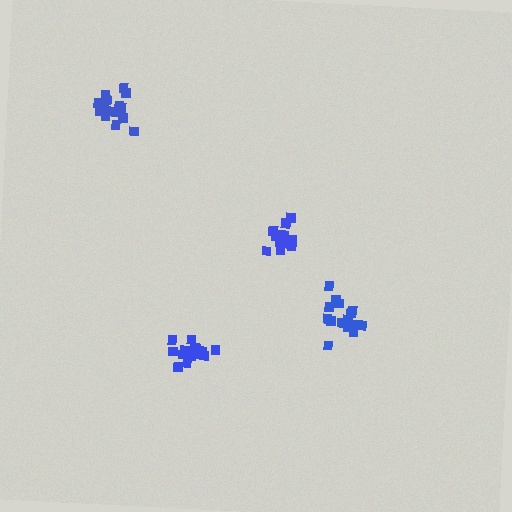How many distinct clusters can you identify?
There are 4 distinct clusters.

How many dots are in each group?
Group 1: 16 dots, Group 2: 17 dots, Group 3: 14 dots, Group 4: 15 dots (62 total).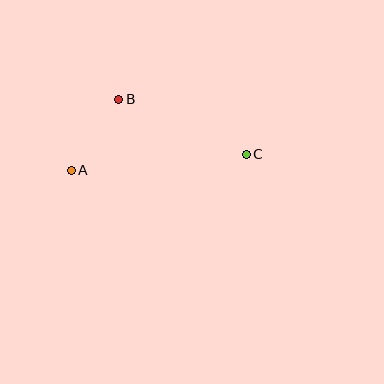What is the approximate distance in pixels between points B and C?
The distance between B and C is approximately 139 pixels.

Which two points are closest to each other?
Points A and B are closest to each other.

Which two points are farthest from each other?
Points A and C are farthest from each other.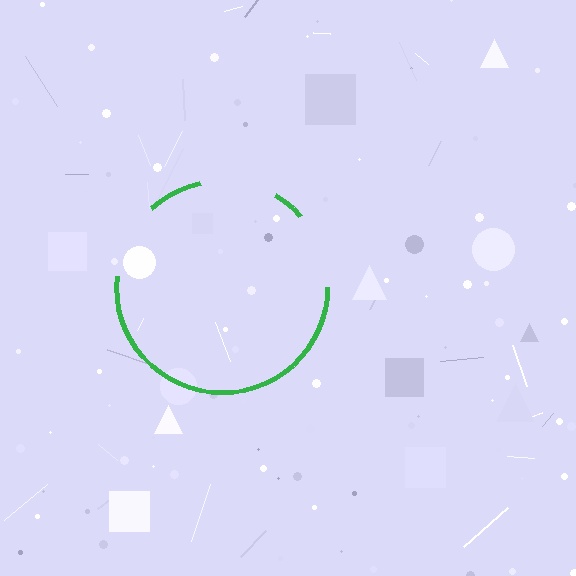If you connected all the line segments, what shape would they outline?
They would outline a circle.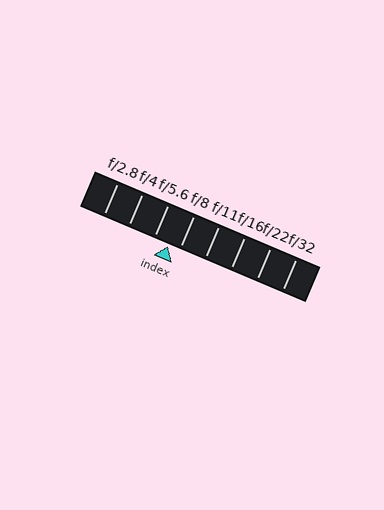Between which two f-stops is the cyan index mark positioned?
The index mark is between f/5.6 and f/8.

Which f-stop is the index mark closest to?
The index mark is closest to f/8.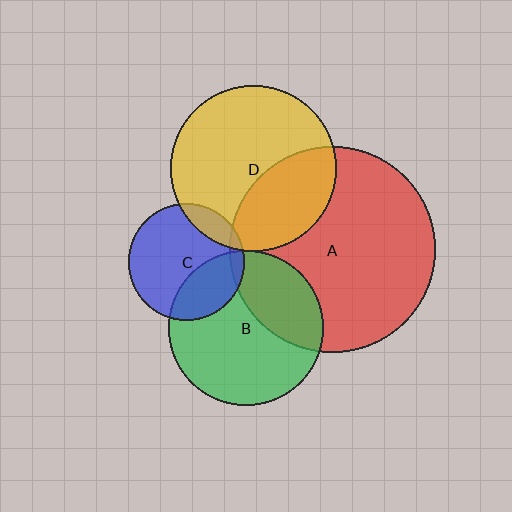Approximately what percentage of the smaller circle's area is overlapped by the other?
Approximately 30%.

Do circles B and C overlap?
Yes.